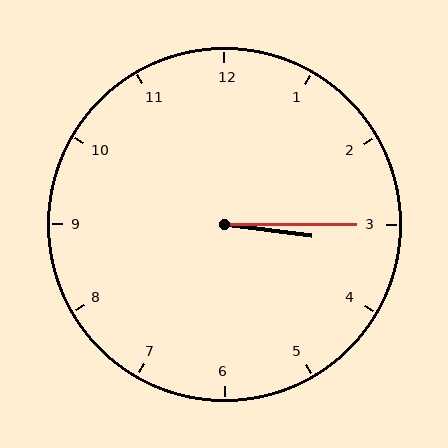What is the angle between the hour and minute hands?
Approximately 8 degrees.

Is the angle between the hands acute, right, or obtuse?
It is acute.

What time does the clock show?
3:15.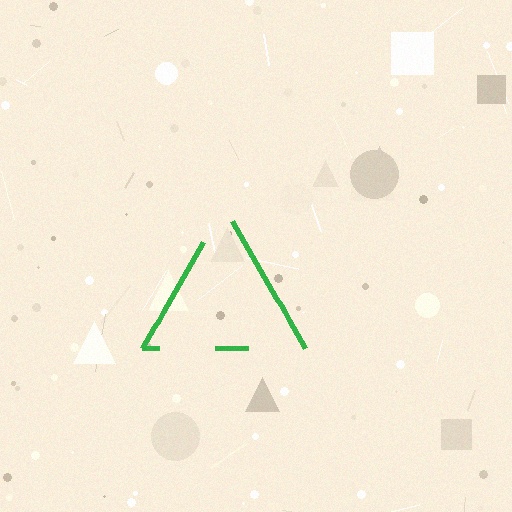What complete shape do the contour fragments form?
The contour fragments form a triangle.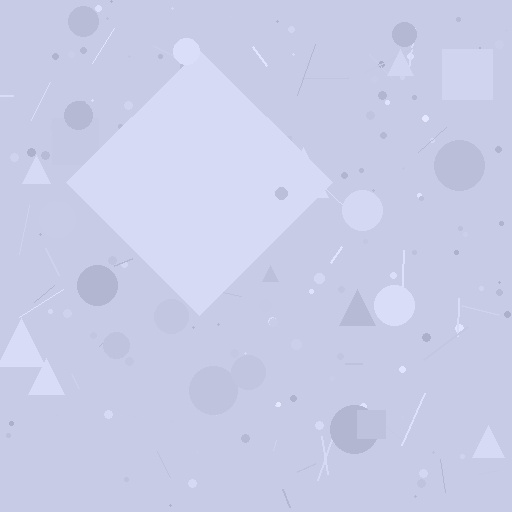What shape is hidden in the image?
A diamond is hidden in the image.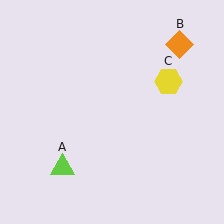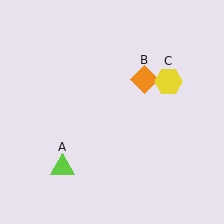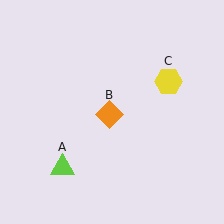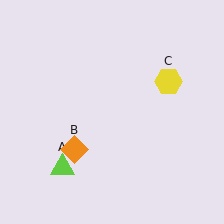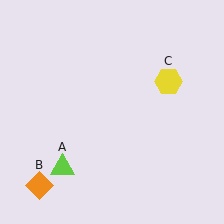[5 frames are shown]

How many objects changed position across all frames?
1 object changed position: orange diamond (object B).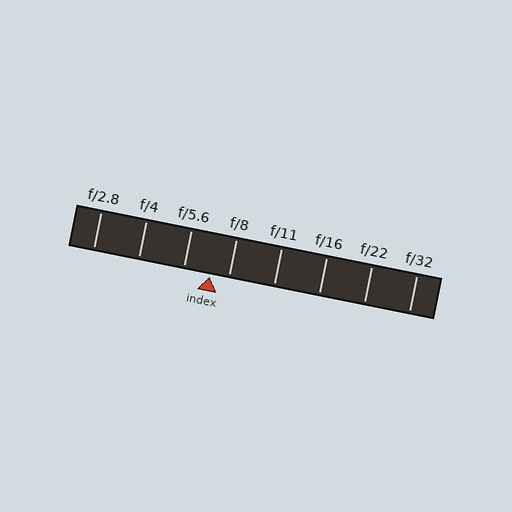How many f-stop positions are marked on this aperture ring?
There are 8 f-stop positions marked.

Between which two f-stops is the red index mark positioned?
The index mark is between f/5.6 and f/8.